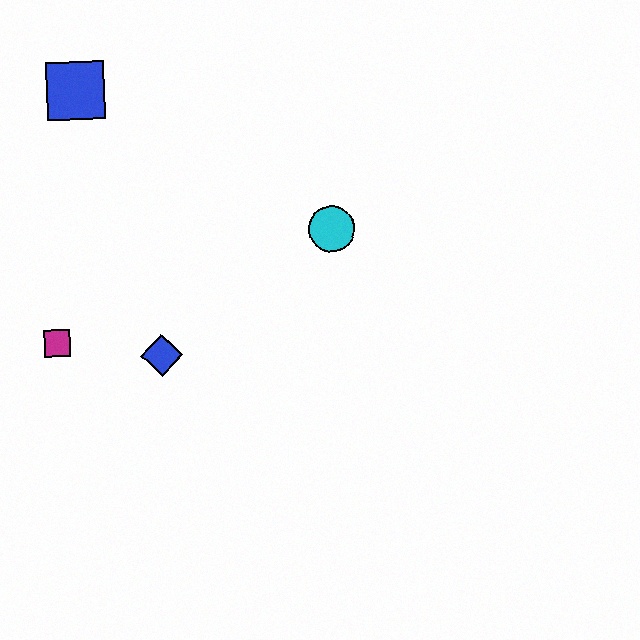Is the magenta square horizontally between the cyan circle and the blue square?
No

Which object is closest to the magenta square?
The blue diamond is closest to the magenta square.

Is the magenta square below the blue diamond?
No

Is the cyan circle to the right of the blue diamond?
Yes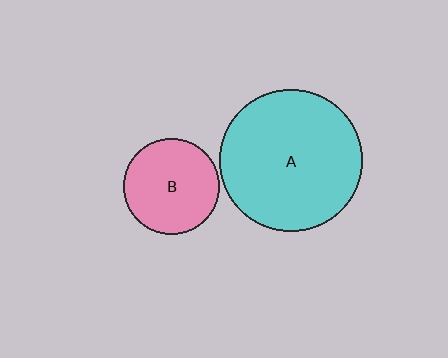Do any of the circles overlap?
No, none of the circles overlap.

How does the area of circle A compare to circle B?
Approximately 2.2 times.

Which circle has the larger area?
Circle A (cyan).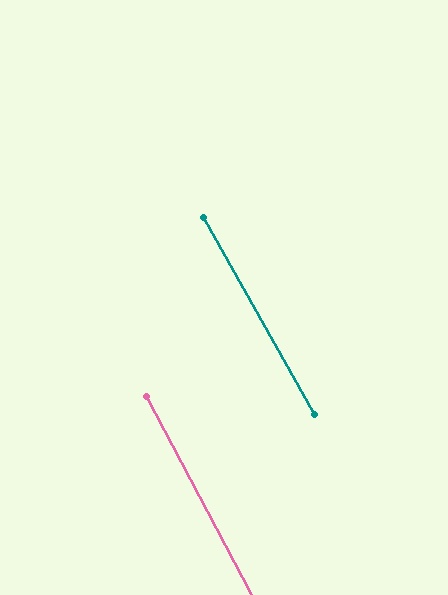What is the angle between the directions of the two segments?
Approximately 1 degree.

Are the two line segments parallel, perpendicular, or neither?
Parallel — their directions differ by only 1.1°.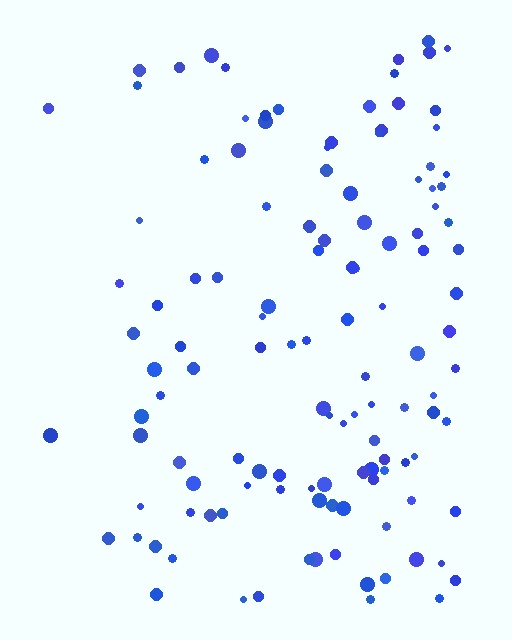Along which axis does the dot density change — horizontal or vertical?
Horizontal.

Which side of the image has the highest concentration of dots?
The right.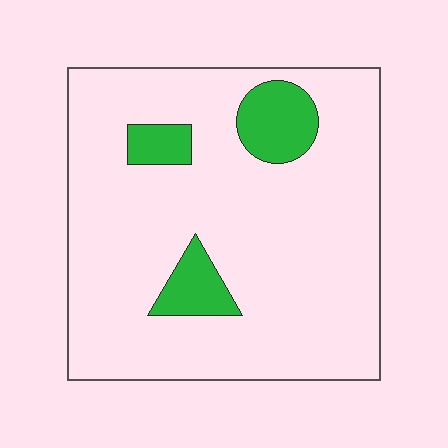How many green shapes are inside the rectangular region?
3.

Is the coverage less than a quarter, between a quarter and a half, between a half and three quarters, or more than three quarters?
Less than a quarter.